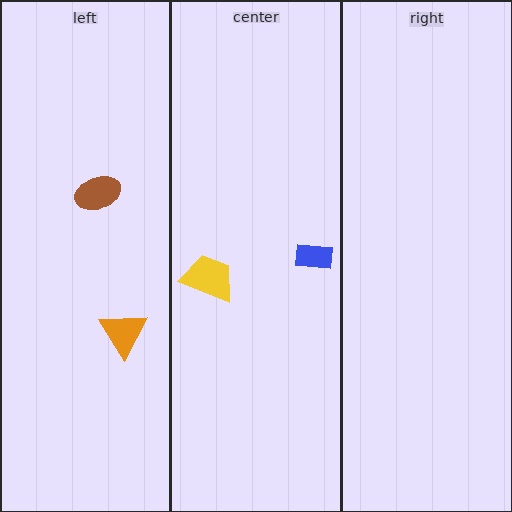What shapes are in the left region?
The brown ellipse, the orange triangle.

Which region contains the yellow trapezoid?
The center region.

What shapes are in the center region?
The yellow trapezoid, the blue rectangle.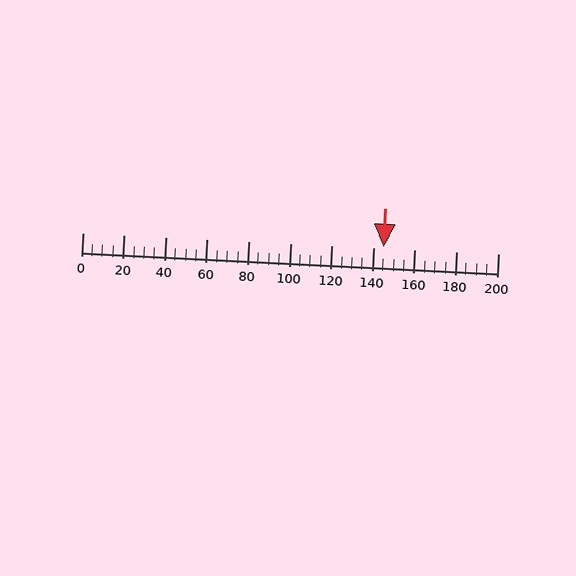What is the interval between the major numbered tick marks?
The major tick marks are spaced 20 units apart.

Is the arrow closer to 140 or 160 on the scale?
The arrow is closer to 140.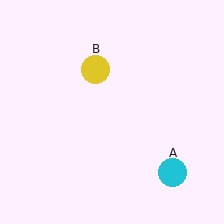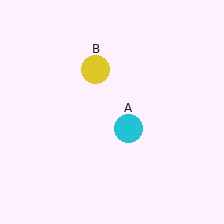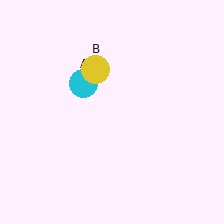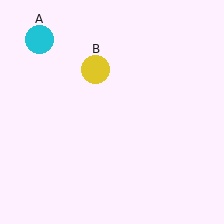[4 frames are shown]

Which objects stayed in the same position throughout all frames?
Yellow circle (object B) remained stationary.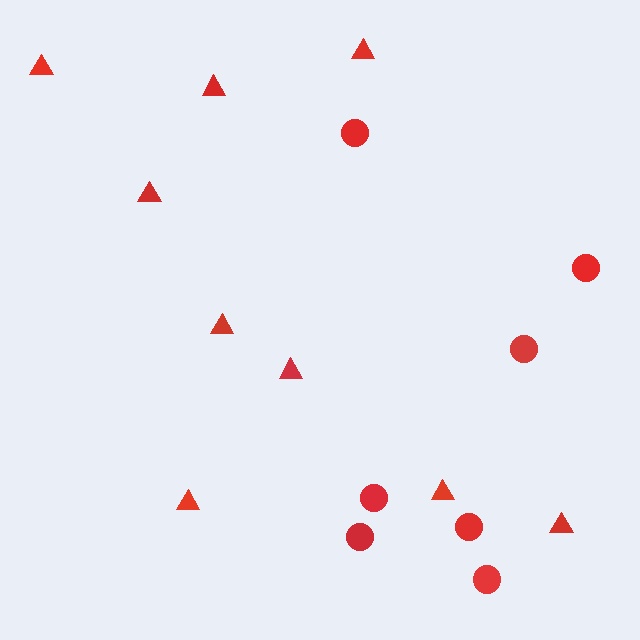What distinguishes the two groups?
There are 2 groups: one group of circles (7) and one group of triangles (9).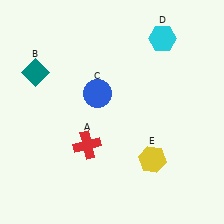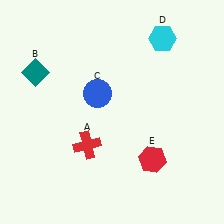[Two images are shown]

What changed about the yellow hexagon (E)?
In Image 1, E is yellow. In Image 2, it changed to red.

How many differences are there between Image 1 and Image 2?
There is 1 difference between the two images.